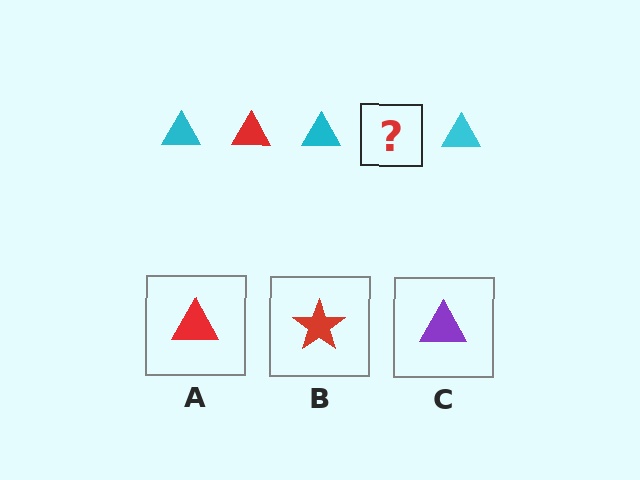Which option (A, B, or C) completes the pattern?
A.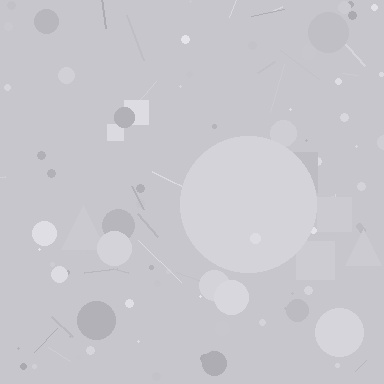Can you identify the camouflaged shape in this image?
The camouflaged shape is a circle.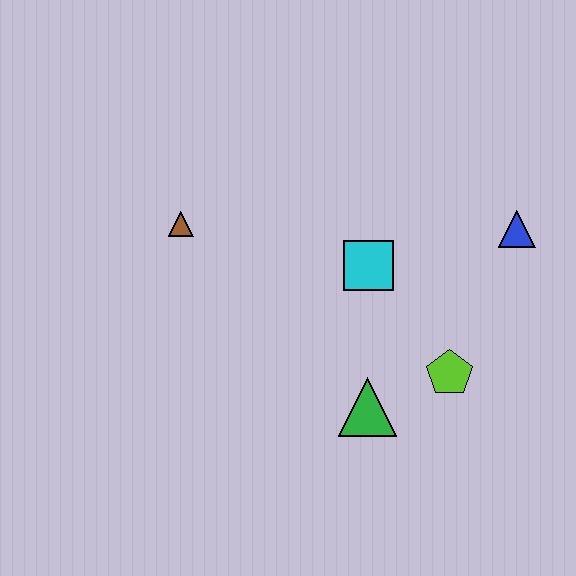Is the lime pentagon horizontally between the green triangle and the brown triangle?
No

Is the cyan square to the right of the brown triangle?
Yes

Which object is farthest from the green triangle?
The brown triangle is farthest from the green triangle.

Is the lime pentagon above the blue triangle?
No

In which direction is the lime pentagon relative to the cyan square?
The lime pentagon is below the cyan square.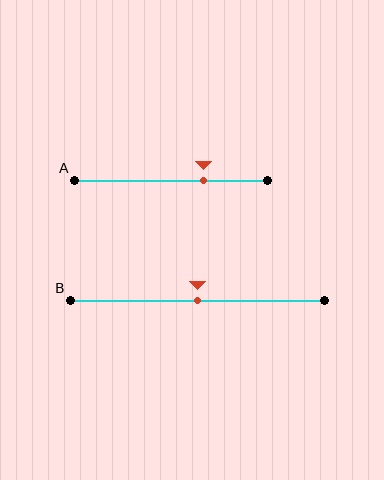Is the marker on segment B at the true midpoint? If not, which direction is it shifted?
Yes, the marker on segment B is at the true midpoint.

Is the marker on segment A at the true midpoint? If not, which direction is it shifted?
No, the marker on segment A is shifted to the right by about 17% of the segment length.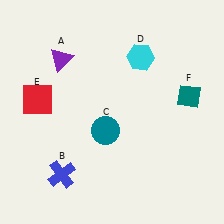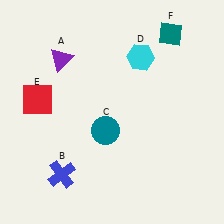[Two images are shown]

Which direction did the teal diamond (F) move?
The teal diamond (F) moved up.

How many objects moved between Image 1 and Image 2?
1 object moved between the two images.